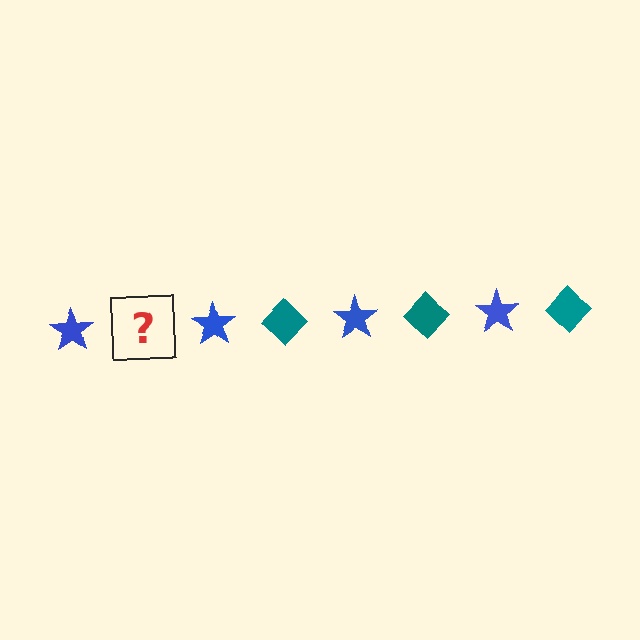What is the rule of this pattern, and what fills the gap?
The rule is that the pattern alternates between blue star and teal diamond. The gap should be filled with a teal diamond.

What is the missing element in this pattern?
The missing element is a teal diamond.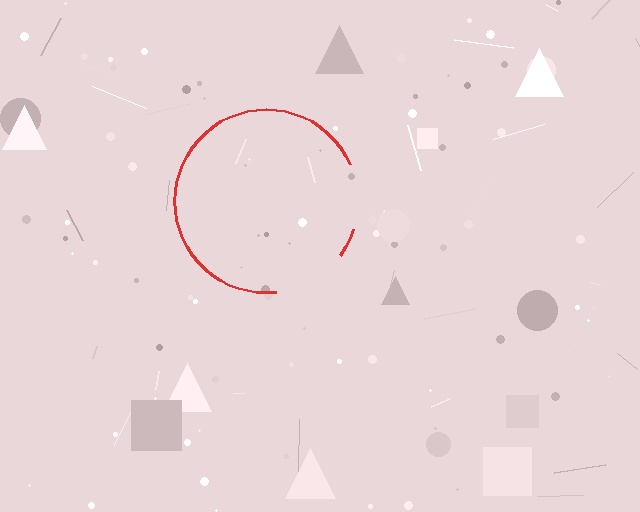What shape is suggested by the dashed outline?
The dashed outline suggests a circle.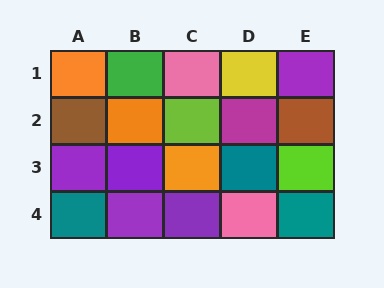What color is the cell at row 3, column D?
Teal.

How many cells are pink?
2 cells are pink.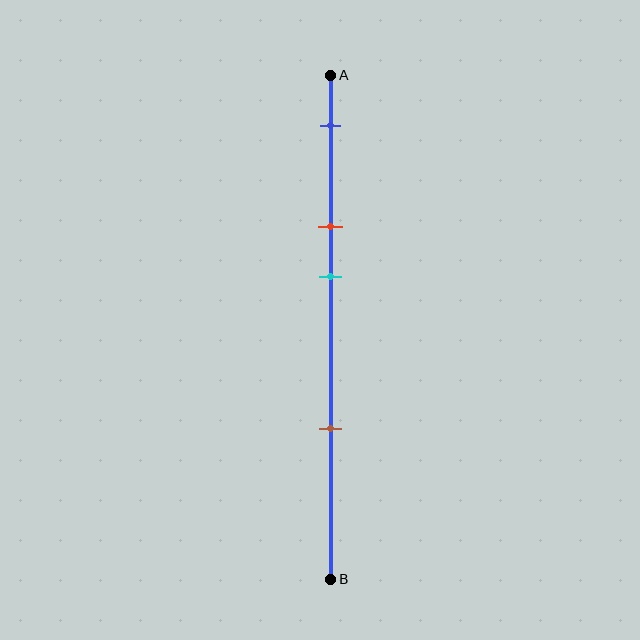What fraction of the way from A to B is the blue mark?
The blue mark is approximately 10% (0.1) of the way from A to B.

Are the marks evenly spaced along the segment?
No, the marks are not evenly spaced.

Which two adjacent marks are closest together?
The red and cyan marks are the closest adjacent pair.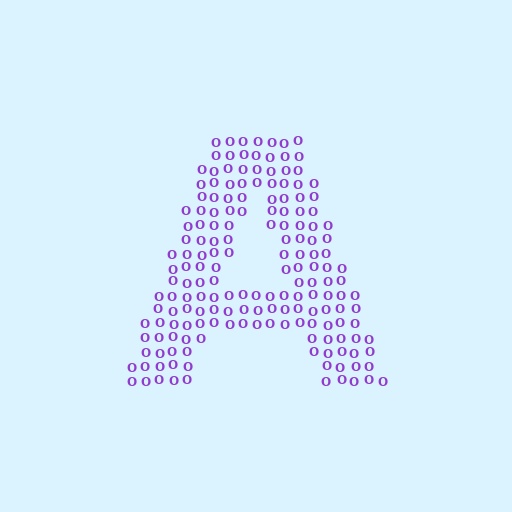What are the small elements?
The small elements are letter O's.